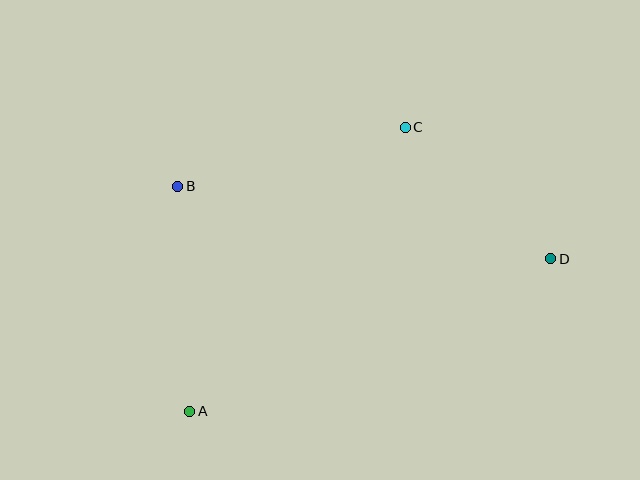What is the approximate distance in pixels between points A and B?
The distance between A and B is approximately 225 pixels.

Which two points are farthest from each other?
Points A and D are farthest from each other.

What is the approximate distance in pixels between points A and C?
The distance between A and C is approximately 357 pixels.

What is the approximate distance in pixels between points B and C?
The distance between B and C is approximately 235 pixels.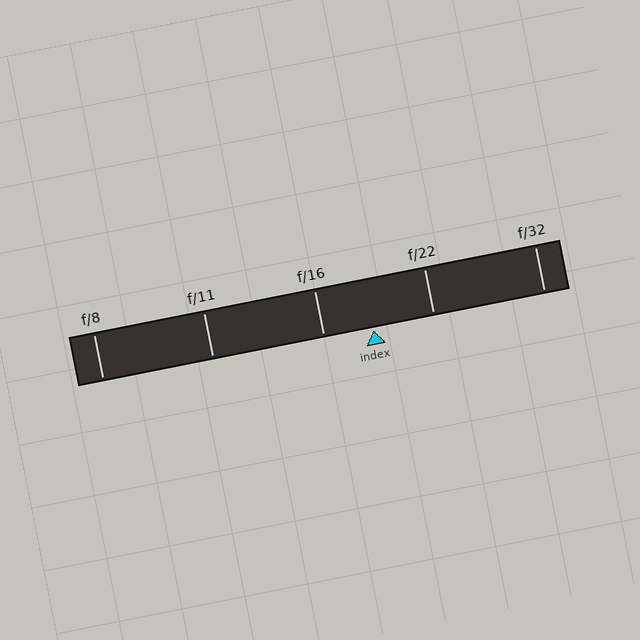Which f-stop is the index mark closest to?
The index mark is closest to f/16.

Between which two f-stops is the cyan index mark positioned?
The index mark is between f/16 and f/22.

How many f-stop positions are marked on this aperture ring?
There are 5 f-stop positions marked.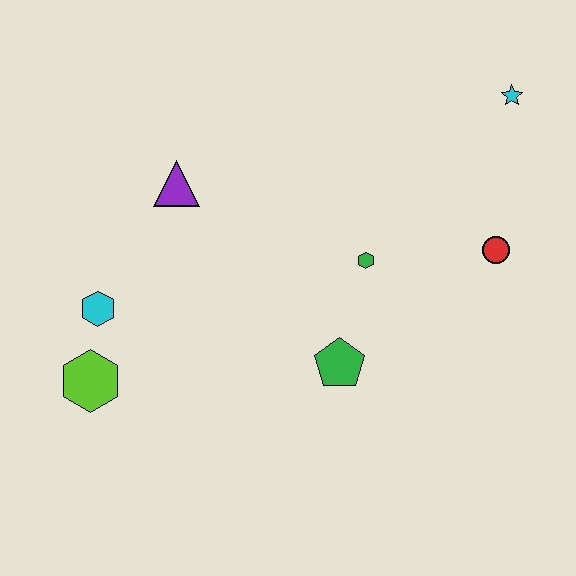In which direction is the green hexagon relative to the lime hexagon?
The green hexagon is to the right of the lime hexagon.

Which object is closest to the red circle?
The green hexagon is closest to the red circle.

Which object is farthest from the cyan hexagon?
The cyan star is farthest from the cyan hexagon.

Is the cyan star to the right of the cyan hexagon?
Yes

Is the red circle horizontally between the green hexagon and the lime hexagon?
No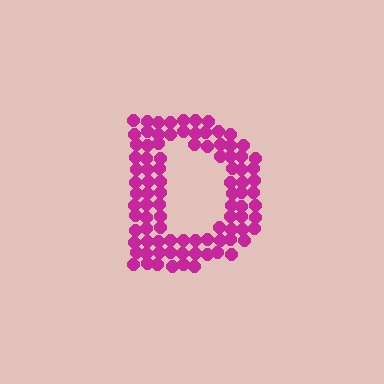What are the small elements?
The small elements are circles.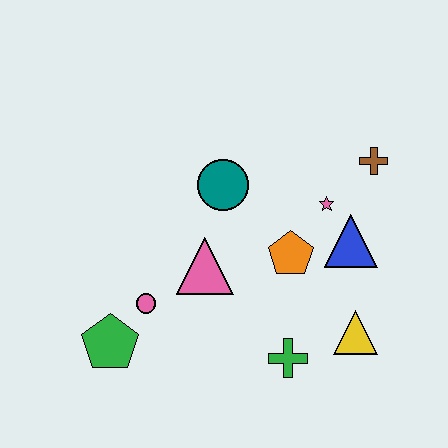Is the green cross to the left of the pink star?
Yes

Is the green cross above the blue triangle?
No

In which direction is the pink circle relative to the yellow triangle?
The pink circle is to the left of the yellow triangle.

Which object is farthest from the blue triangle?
The green pentagon is farthest from the blue triangle.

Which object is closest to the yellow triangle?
The green cross is closest to the yellow triangle.